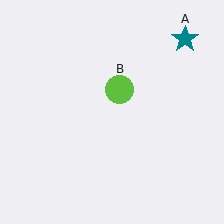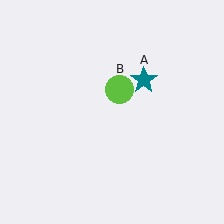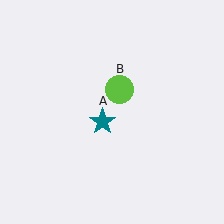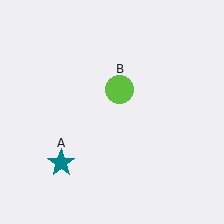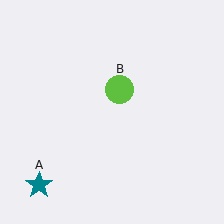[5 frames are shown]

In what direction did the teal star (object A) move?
The teal star (object A) moved down and to the left.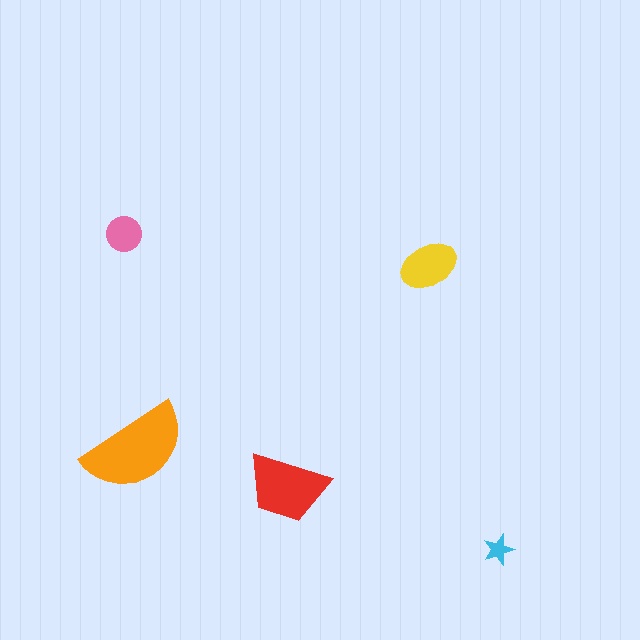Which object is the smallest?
The cyan star.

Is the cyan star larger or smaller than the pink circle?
Smaller.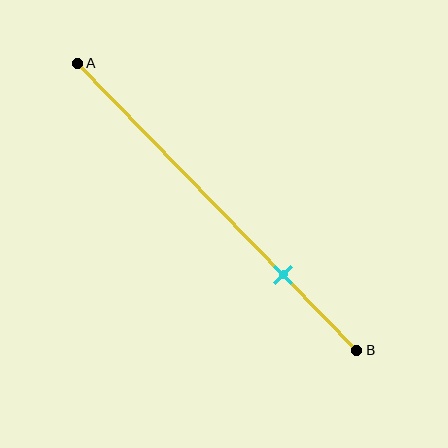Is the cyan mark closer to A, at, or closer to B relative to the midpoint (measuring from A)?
The cyan mark is closer to point B than the midpoint of segment AB.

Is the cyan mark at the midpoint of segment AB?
No, the mark is at about 75% from A, not at the 50% midpoint.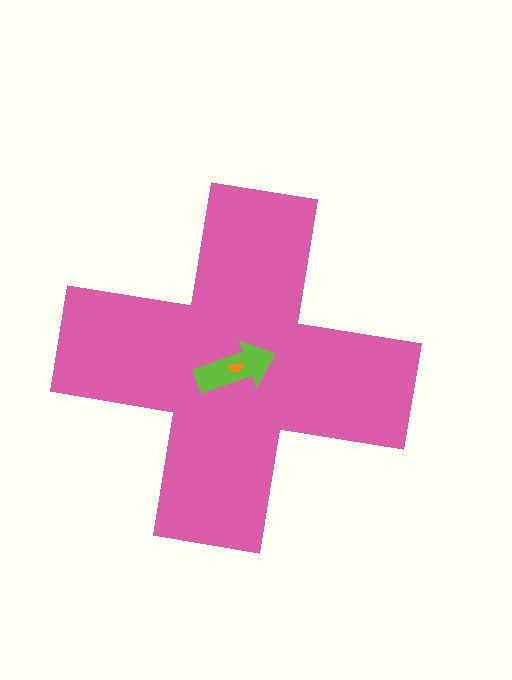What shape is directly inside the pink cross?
The lime arrow.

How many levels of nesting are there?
3.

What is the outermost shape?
The pink cross.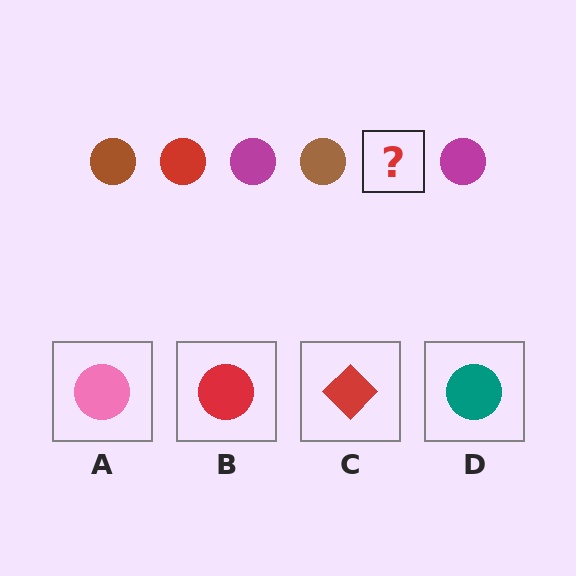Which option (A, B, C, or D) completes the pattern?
B.